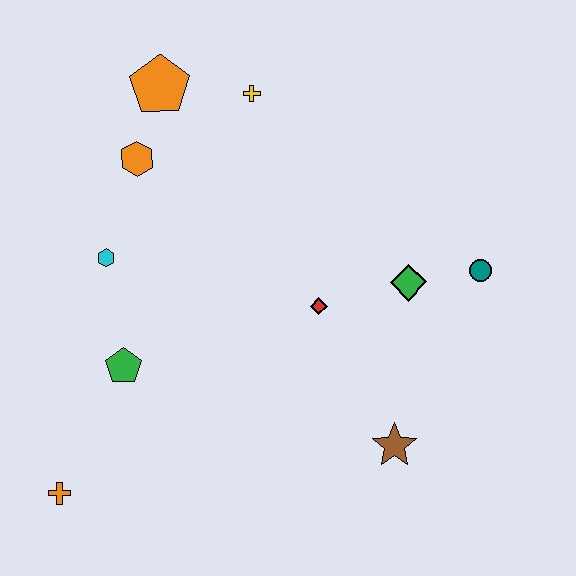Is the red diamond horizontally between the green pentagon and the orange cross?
No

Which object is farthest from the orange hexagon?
The brown star is farthest from the orange hexagon.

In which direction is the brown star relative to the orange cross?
The brown star is to the right of the orange cross.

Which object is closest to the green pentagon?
The cyan hexagon is closest to the green pentagon.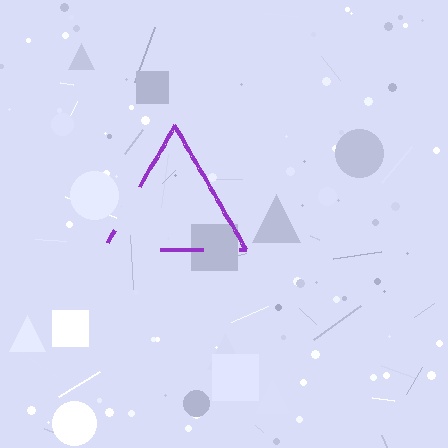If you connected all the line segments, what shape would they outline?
They would outline a triangle.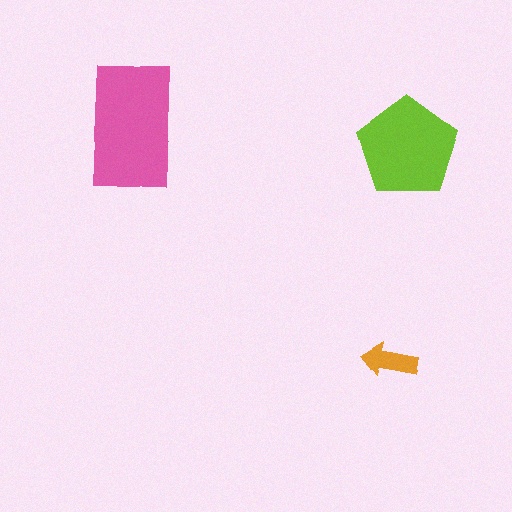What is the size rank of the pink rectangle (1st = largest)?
1st.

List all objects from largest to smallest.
The pink rectangle, the lime pentagon, the orange arrow.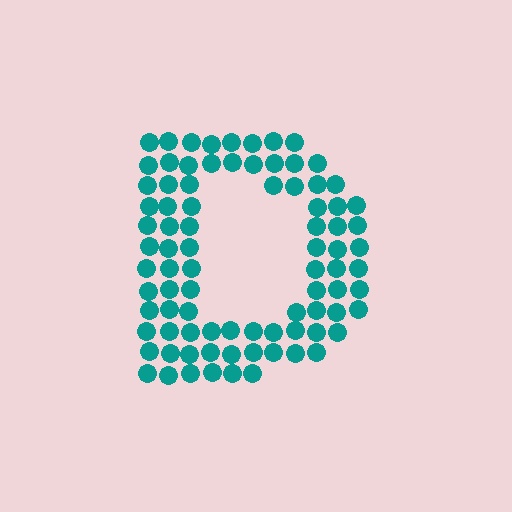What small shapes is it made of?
It is made of small circles.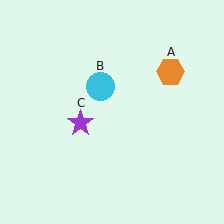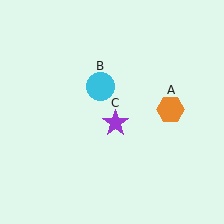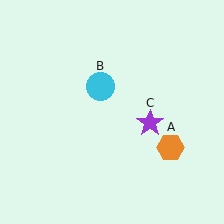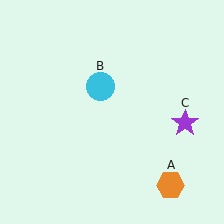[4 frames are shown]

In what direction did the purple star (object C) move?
The purple star (object C) moved right.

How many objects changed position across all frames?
2 objects changed position: orange hexagon (object A), purple star (object C).